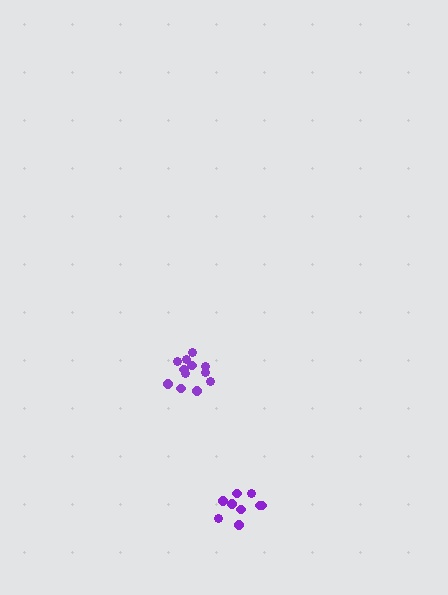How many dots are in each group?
Group 1: 12 dots, Group 2: 9 dots (21 total).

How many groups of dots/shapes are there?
There are 2 groups.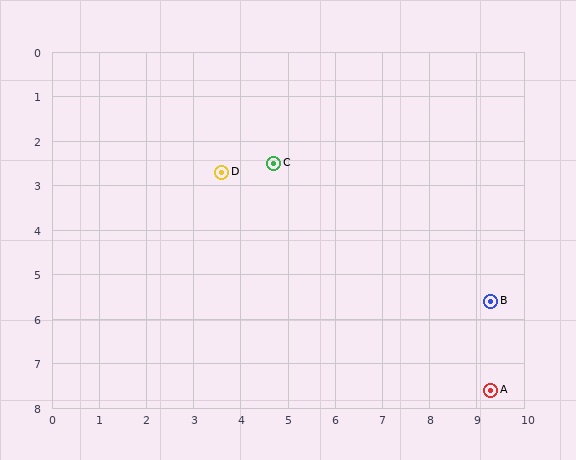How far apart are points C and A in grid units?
Points C and A are about 6.9 grid units apart.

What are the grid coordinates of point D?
Point D is at approximately (3.6, 2.7).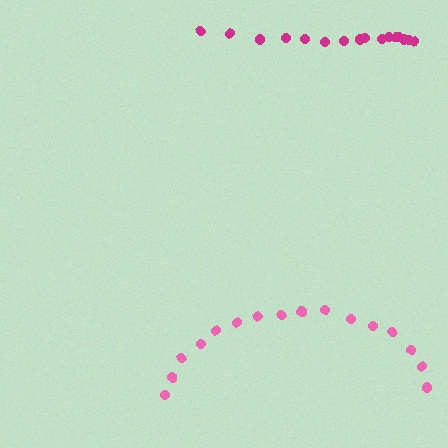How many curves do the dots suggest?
There are 2 distinct paths.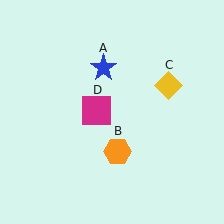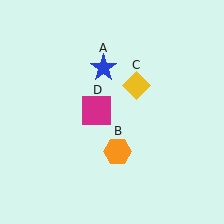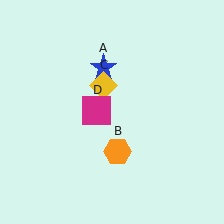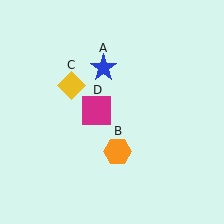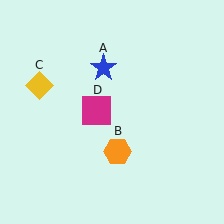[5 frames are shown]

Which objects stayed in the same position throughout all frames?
Blue star (object A) and orange hexagon (object B) and magenta square (object D) remained stationary.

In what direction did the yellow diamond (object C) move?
The yellow diamond (object C) moved left.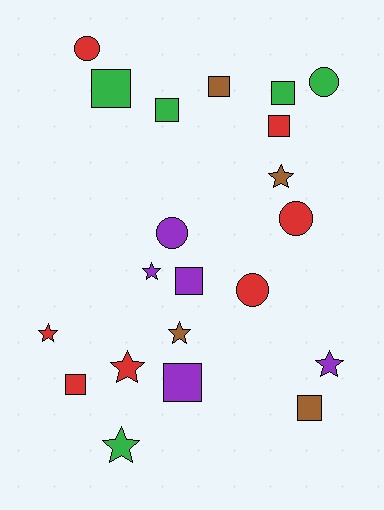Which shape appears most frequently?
Square, with 9 objects.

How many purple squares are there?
There are 2 purple squares.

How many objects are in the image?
There are 21 objects.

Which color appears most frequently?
Red, with 7 objects.